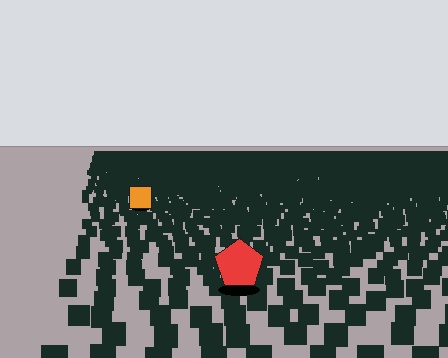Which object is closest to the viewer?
The red pentagon is closest. The texture marks near it are larger and more spread out.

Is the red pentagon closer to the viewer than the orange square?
Yes. The red pentagon is closer — you can tell from the texture gradient: the ground texture is coarser near it.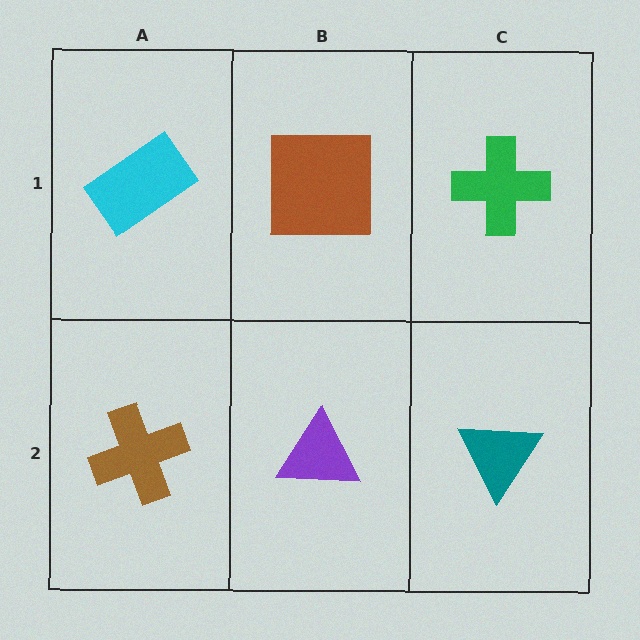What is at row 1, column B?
A brown square.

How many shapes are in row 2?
3 shapes.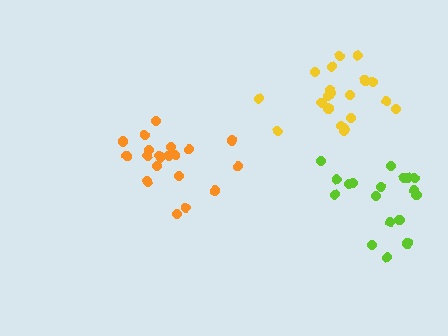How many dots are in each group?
Group 1: 20 dots, Group 2: 20 dots, Group 3: 18 dots (58 total).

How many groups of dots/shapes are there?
There are 3 groups.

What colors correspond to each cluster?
The clusters are colored: orange, yellow, lime.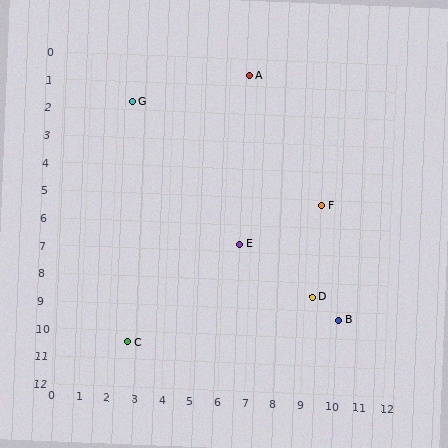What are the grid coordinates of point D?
Point D is at approximately (9.3, 8.5).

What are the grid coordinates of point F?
Point F is at approximately (9.5, 5.2).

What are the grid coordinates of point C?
Point C is at approximately (2.7, 10.4).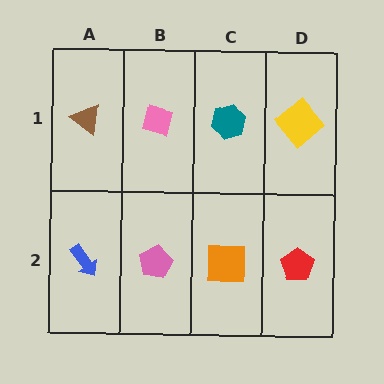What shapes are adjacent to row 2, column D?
A yellow diamond (row 1, column D), an orange square (row 2, column C).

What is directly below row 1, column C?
An orange square.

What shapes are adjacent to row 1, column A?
A blue arrow (row 2, column A), a pink square (row 1, column B).